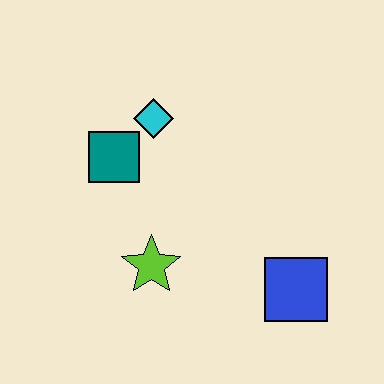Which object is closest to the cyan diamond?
The teal square is closest to the cyan diamond.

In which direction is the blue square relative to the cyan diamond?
The blue square is below the cyan diamond.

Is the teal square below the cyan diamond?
Yes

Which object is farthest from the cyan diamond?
The blue square is farthest from the cyan diamond.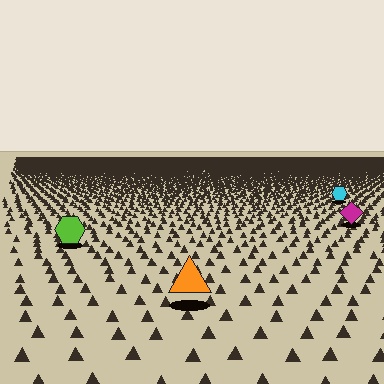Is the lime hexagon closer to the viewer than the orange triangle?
No. The orange triangle is closer — you can tell from the texture gradient: the ground texture is coarser near it.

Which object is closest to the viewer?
The orange triangle is closest. The texture marks near it are larger and more spread out.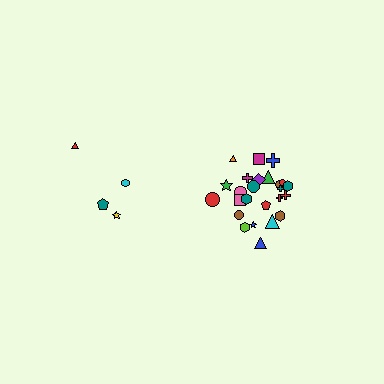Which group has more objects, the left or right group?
The right group.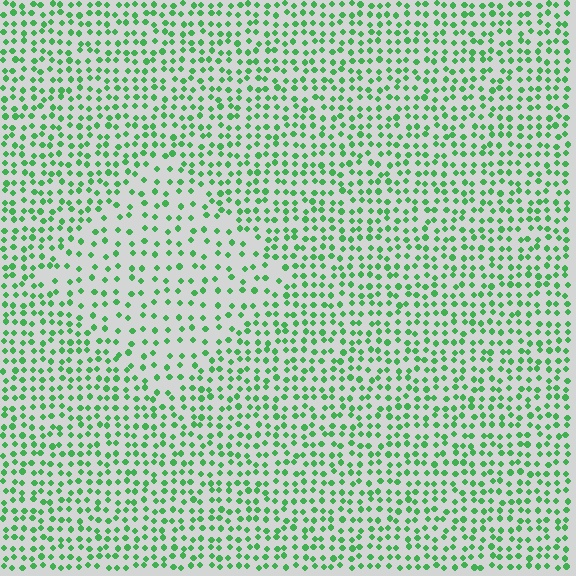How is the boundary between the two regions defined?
The boundary is defined by a change in element density (approximately 1.8x ratio). All elements are the same color, size, and shape.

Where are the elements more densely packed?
The elements are more densely packed outside the diamond boundary.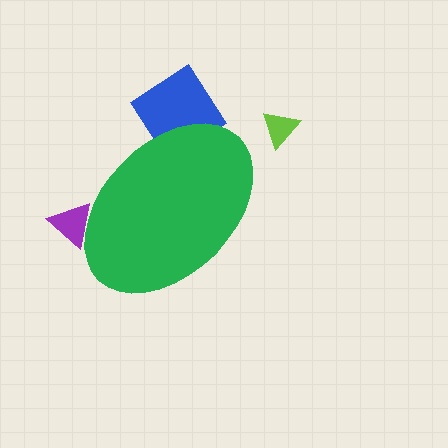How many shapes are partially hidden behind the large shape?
2 shapes are partially hidden.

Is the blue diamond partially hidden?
Yes, the blue diamond is partially hidden behind the green ellipse.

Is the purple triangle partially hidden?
Yes, the purple triangle is partially hidden behind the green ellipse.